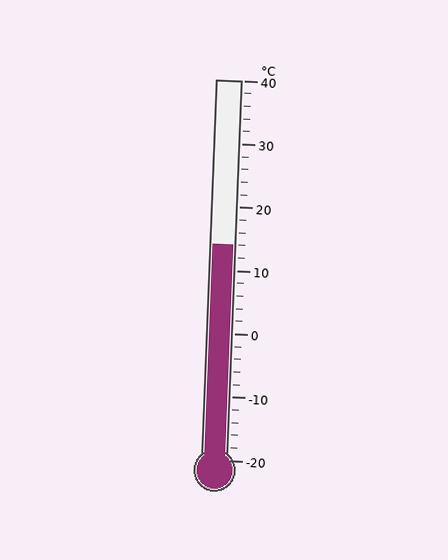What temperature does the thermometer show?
The thermometer shows approximately 14°C.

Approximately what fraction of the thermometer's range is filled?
The thermometer is filled to approximately 55% of its range.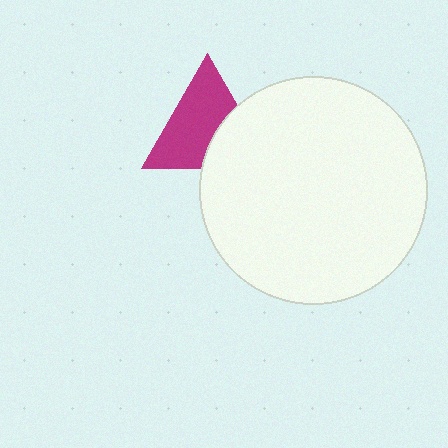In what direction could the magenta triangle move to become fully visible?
The magenta triangle could move left. That would shift it out from behind the white circle entirely.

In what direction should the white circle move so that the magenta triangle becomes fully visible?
The white circle should move right. That is the shortest direction to clear the overlap and leave the magenta triangle fully visible.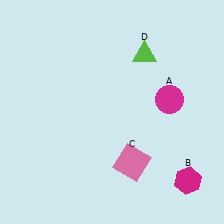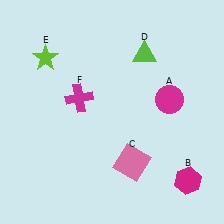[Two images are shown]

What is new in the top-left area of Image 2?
A magenta cross (F) was added in the top-left area of Image 2.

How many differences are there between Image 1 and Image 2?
There are 2 differences between the two images.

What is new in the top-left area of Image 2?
A lime star (E) was added in the top-left area of Image 2.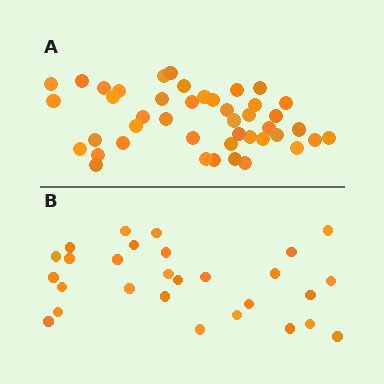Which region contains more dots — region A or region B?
Region A (the top region) has more dots.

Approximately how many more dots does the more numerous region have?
Region A has approximately 15 more dots than region B.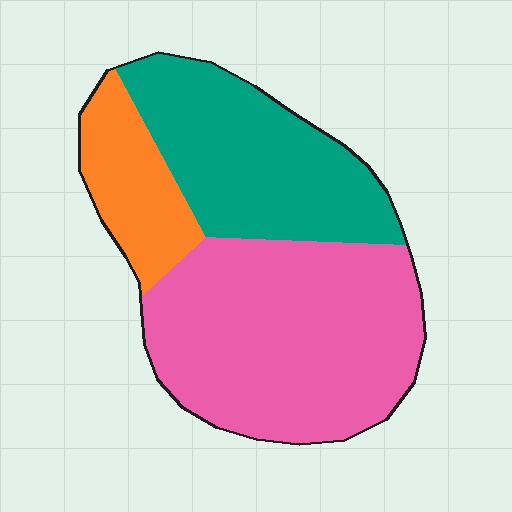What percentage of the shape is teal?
Teal takes up about one third (1/3) of the shape.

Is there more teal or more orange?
Teal.